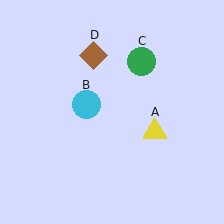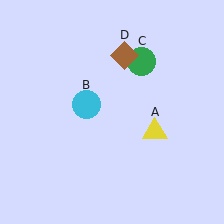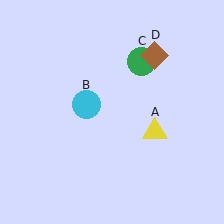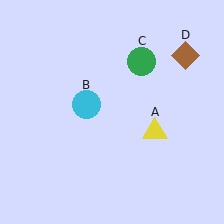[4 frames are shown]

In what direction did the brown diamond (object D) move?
The brown diamond (object D) moved right.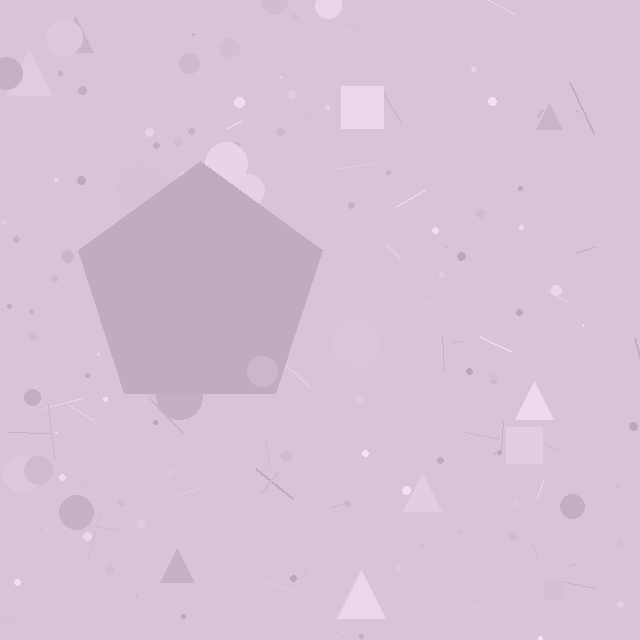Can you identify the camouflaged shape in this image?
The camouflaged shape is a pentagon.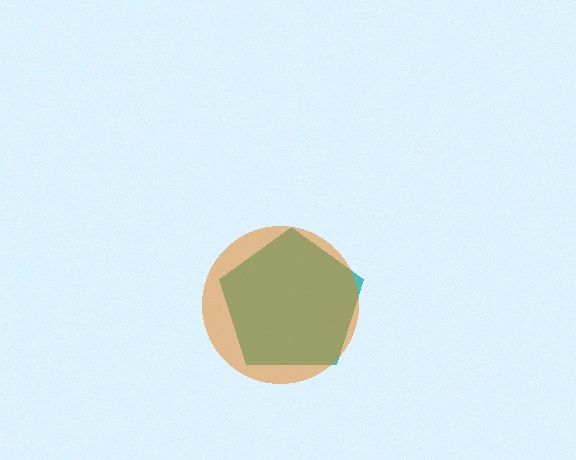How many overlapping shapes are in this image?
There are 2 overlapping shapes in the image.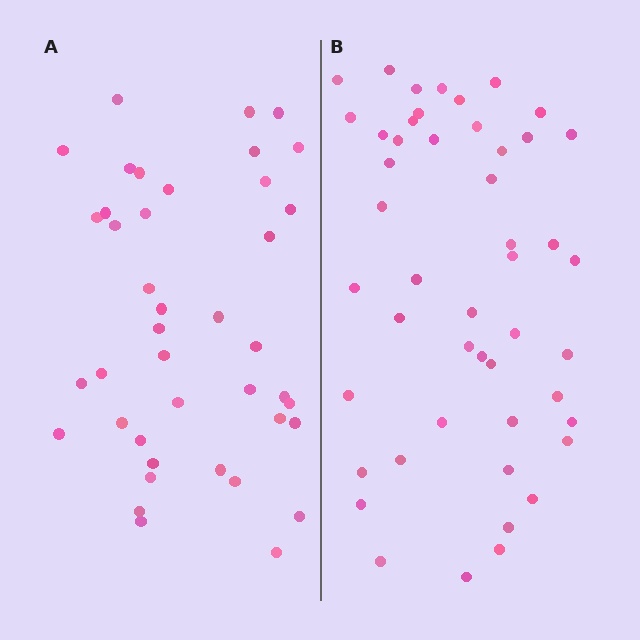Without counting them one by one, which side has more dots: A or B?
Region B (the right region) has more dots.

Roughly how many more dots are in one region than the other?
Region B has roughly 8 or so more dots than region A.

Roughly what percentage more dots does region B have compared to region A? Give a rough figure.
About 15% more.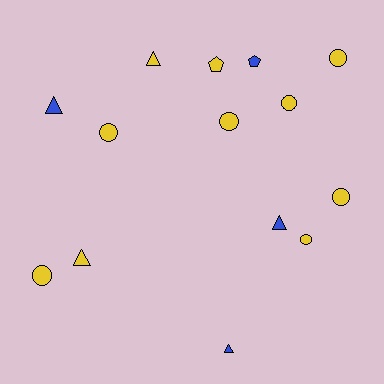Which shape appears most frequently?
Circle, with 7 objects.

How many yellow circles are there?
There are 7 yellow circles.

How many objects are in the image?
There are 14 objects.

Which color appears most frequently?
Yellow, with 10 objects.